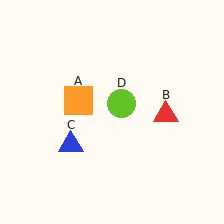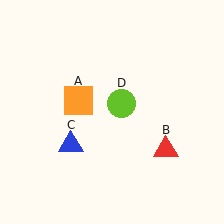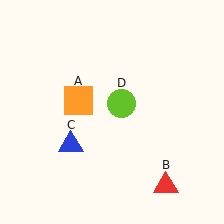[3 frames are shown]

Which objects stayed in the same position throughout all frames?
Orange square (object A) and blue triangle (object C) and lime circle (object D) remained stationary.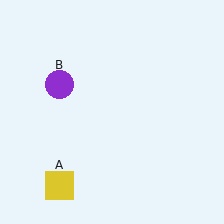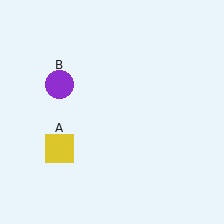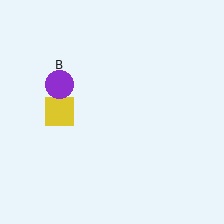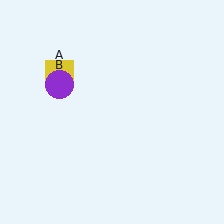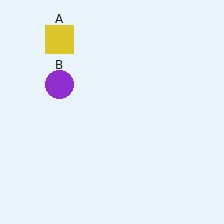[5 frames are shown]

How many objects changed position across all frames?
1 object changed position: yellow square (object A).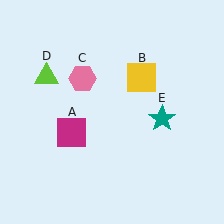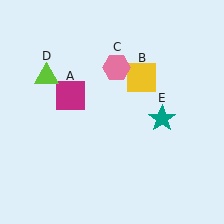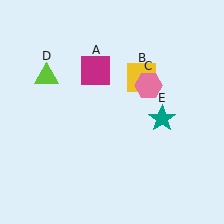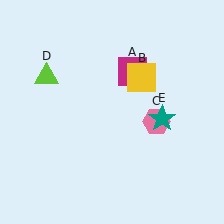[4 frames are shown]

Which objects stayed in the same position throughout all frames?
Yellow square (object B) and lime triangle (object D) and teal star (object E) remained stationary.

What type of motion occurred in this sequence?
The magenta square (object A), pink hexagon (object C) rotated clockwise around the center of the scene.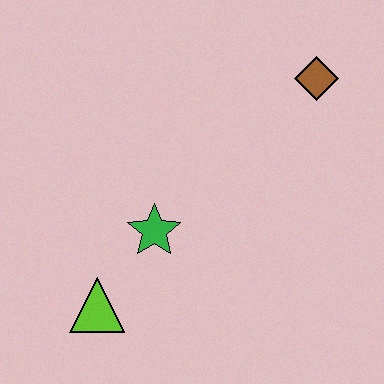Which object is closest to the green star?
The lime triangle is closest to the green star.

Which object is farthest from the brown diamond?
The lime triangle is farthest from the brown diamond.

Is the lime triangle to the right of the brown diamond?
No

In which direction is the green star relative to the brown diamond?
The green star is to the left of the brown diamond.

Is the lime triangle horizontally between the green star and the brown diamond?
No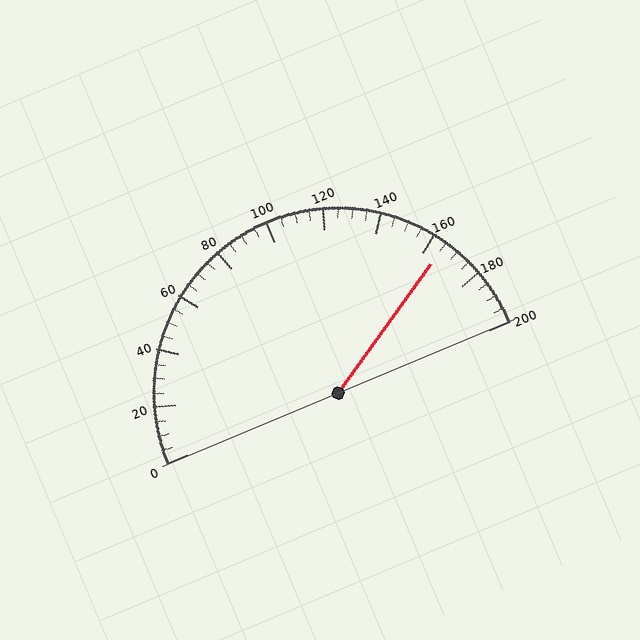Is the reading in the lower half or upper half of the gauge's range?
The reading is in the upper half of the range (0 to 200).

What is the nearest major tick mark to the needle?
The nearest major tick mark is 160.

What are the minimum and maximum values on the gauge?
The gauge ranges from 0 to 200.